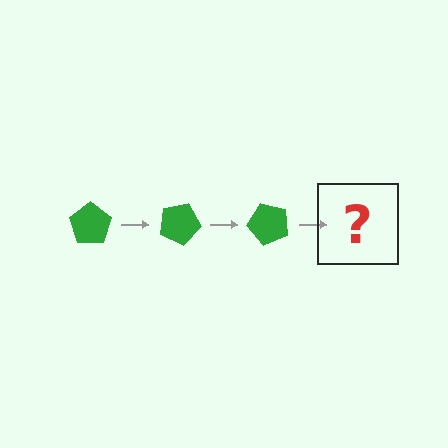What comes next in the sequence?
The next element should be a green pentagon rotated 75 degrees.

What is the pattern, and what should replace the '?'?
The pattern is that the pentagon rotates 25 degrees each step. The '?' should be a green pentagon rotated 75 degrees.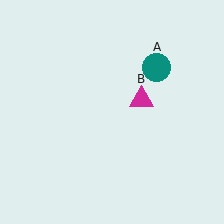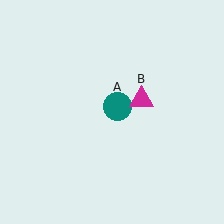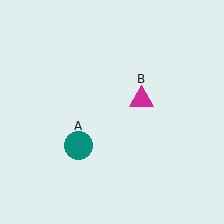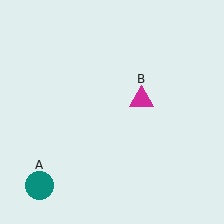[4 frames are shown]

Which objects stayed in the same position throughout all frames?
Magenta triangle (object B) remained stationary.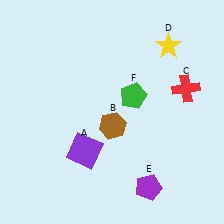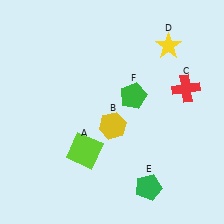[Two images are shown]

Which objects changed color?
A changed from purple to lime. B changed from brown to yellow. E changed from purple to green.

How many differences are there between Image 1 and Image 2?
There are 3 differences between the two images.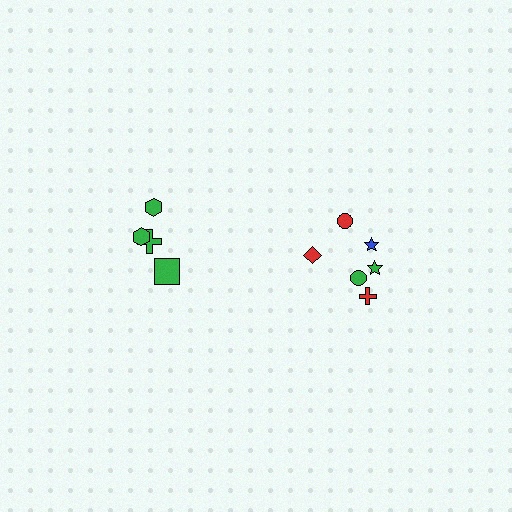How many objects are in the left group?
There are 4 objects.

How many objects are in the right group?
There are 6 objects.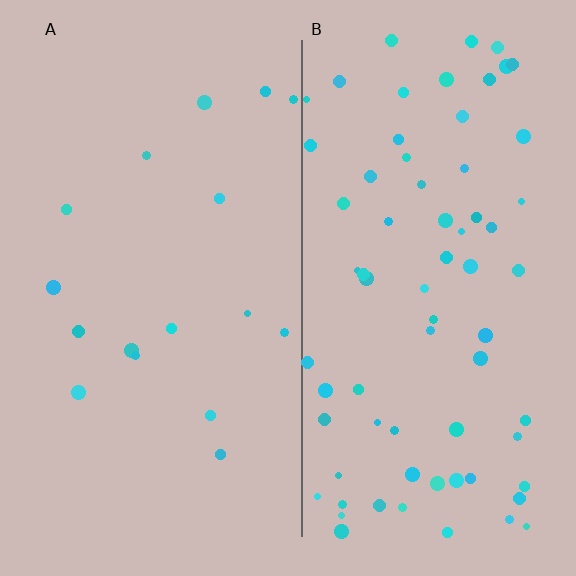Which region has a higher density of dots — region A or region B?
B (the right).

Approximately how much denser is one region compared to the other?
Approximately 4.3× — region B over region A.